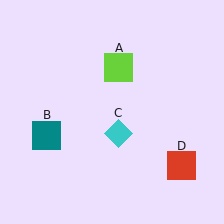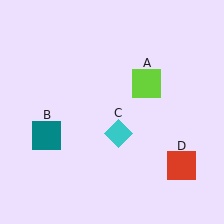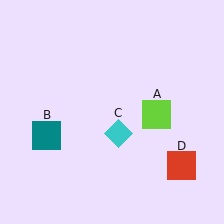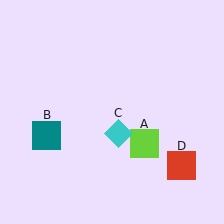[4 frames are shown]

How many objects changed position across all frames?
1 object changed position: lime square (object A).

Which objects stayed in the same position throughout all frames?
Teal square (object B) and cyan diamond (object C) and red square (object D) remained stationary.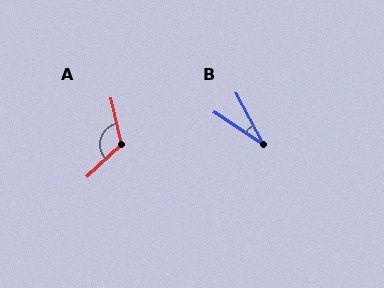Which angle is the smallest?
B, at approximately 29 degrees.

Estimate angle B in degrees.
Approximately 29 degrees.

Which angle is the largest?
A, at approximately 121 degrees.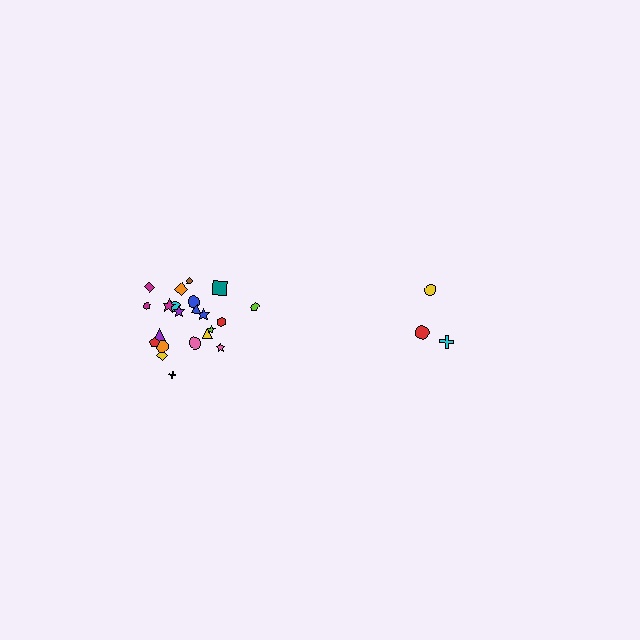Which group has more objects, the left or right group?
The left group.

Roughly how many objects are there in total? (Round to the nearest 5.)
Roughly 25 objects in total.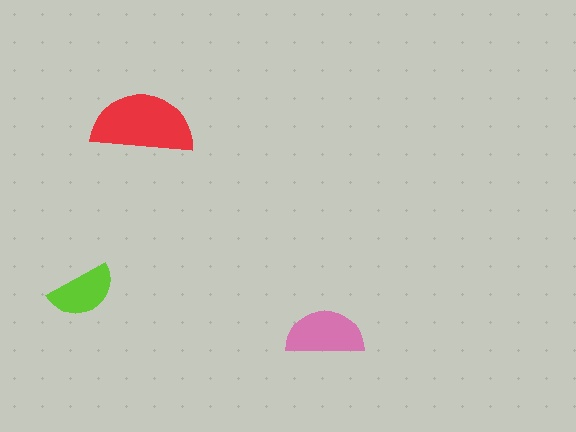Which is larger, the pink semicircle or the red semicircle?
The red one.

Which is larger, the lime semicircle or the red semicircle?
The red one.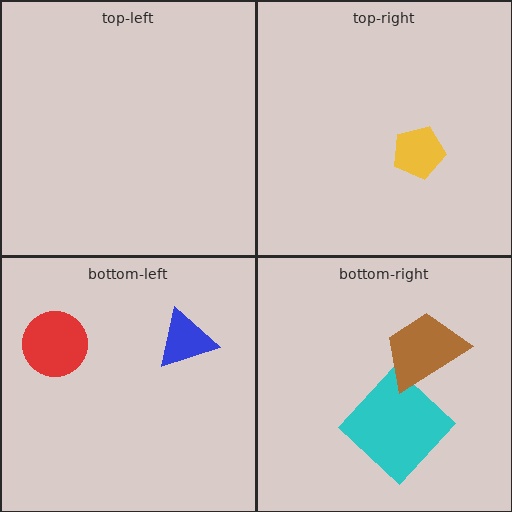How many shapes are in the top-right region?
1.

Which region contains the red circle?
The bottom-left region.